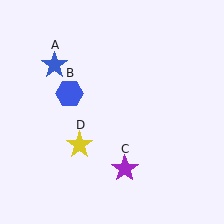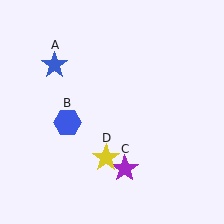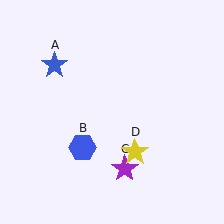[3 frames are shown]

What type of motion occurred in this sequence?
The blue hexagon (object B), yellow star (object D) rotated counterclockwise around the center of the scene.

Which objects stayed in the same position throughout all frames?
Blue star (object A) and purple star (object C) remained stationary.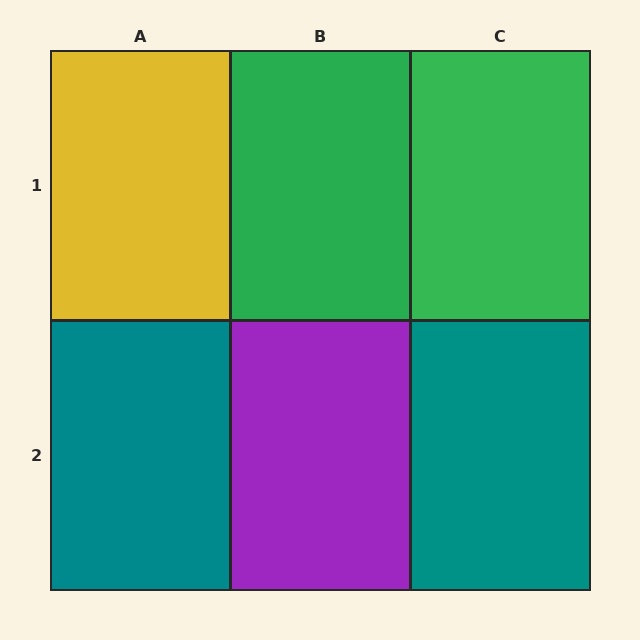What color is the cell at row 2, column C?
Teal.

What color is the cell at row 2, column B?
Purple.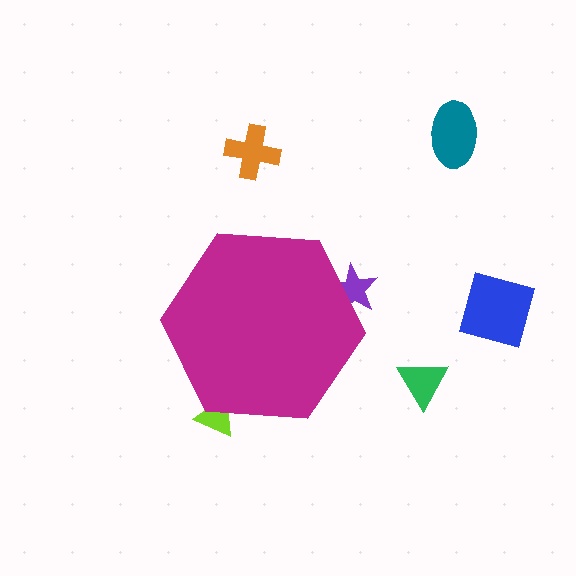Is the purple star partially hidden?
Yes, the purple star is partially hidden behind the magenta hexagon.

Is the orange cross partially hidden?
No, the orange cross is fully visible.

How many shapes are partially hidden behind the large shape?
2 shapes are partially hidden.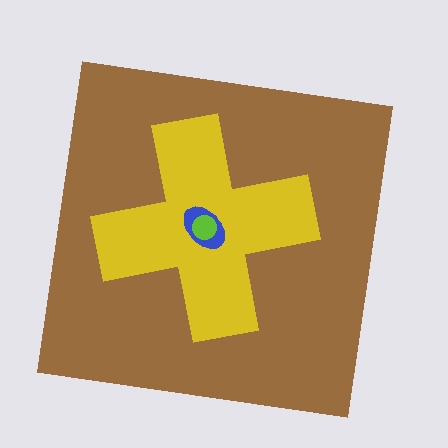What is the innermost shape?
The lime circle.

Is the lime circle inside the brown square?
Yes.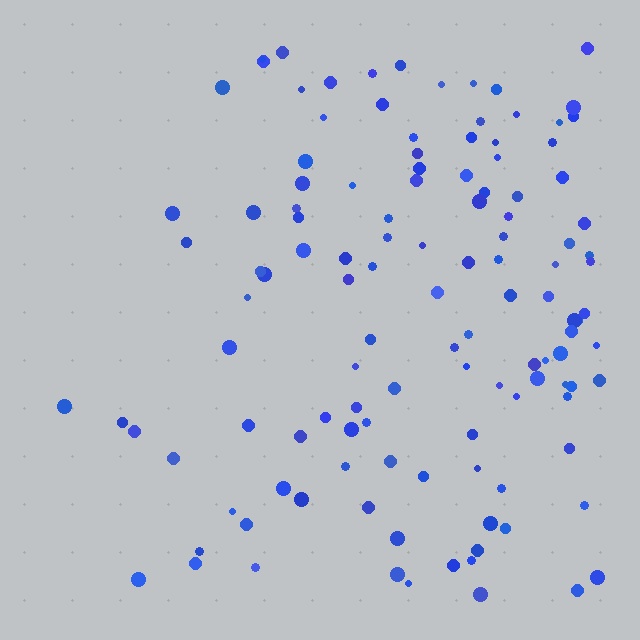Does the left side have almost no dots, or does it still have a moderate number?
Still a moderate number, just noticeably fewer than the right.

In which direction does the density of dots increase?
From left to right, with the right side densest.